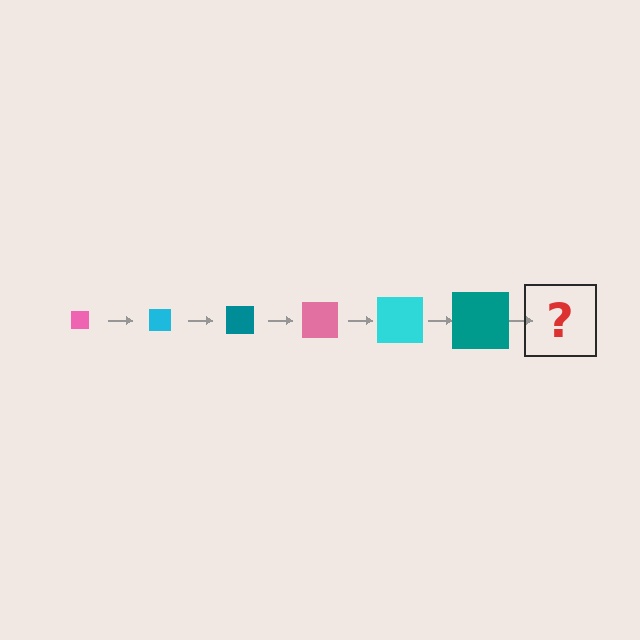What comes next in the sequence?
The next element should be a pink square, larger than the previous one.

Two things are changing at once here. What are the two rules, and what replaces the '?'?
The two rules are that the square grows larger each step and the color cycles through pink, cyan, and teal. The '?' should be a pink square, larger than the previous one.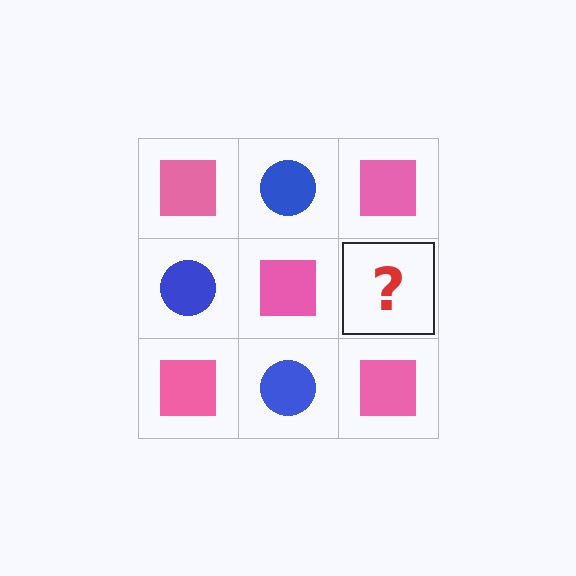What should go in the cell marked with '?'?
The missing cell should contain a blue circle.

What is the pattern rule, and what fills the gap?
The rule is that it alternates pink square and blue circle in a checkerboard pattern. The gap should be filled with a blue circle.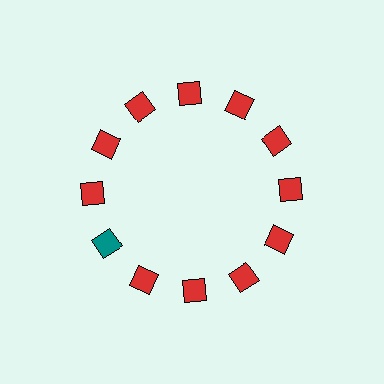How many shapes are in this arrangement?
There are 12 shapes arranged in a ring pattern.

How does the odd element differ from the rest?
It has a different color: teal instead of red.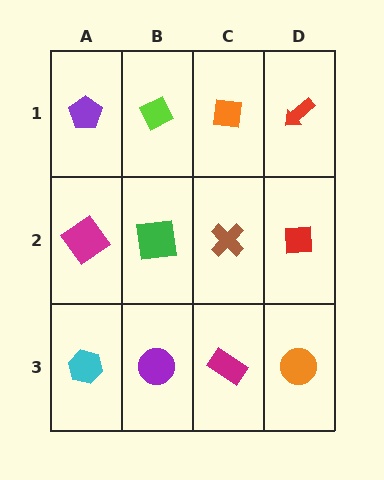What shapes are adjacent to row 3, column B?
A green square (row 2, column B), a cyan hexagon (row 3, column A), a magenta rectangle (row 3, column C).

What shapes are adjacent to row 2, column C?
An orange square (row 1, column C), a magenta rectangle (row 3, column C), a green square (row 2, column B), a red square (row 2, column D).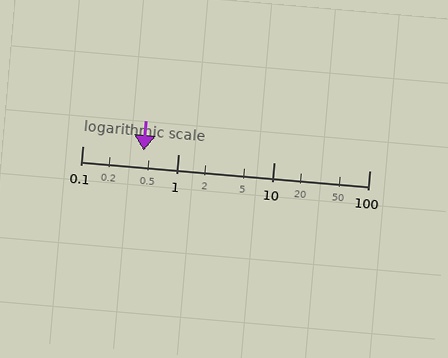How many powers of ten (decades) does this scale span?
The scale spans 3 decades, from 0.1 to 100.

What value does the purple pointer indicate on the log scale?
The pointer indicates approximately 0.44.